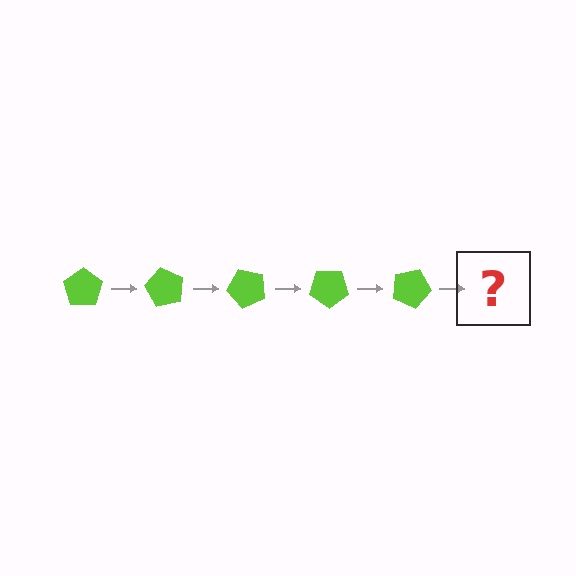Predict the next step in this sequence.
The next step is a lime pentagon rotated 300 degrees.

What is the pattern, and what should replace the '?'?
The pattern is that the pentagon rotates 60 degrees each step. The '?' should be a lime pentagon rotated 300 degrees.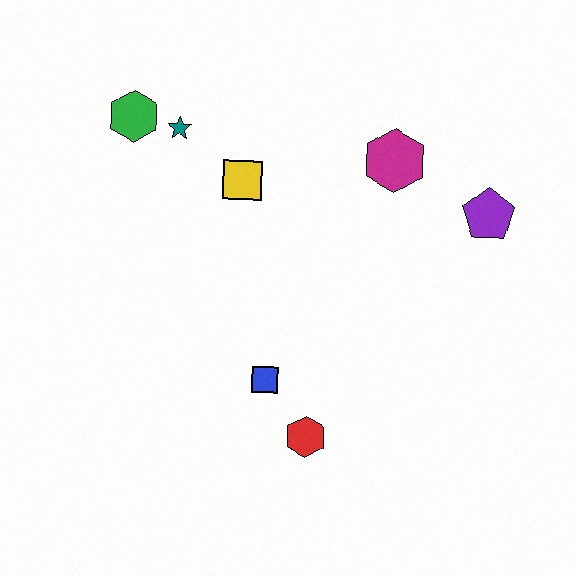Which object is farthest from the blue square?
The green hexagon is farthest from the blue square.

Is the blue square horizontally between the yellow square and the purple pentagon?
Yes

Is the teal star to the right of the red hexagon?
No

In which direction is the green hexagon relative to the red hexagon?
The green hexagon is above the red hexagon.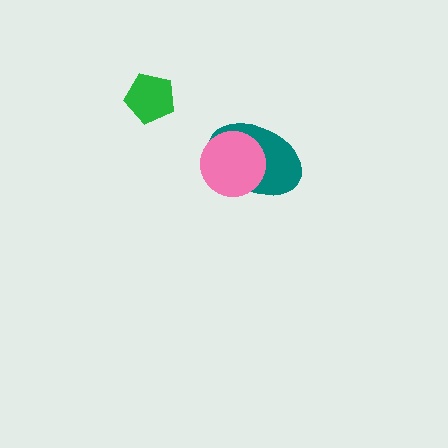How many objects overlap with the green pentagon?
0 objects overlap with the green pentagon.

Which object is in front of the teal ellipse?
The pink circle is in front of the teal ellipse.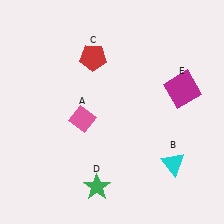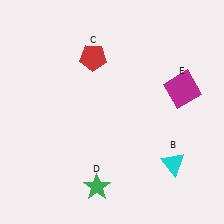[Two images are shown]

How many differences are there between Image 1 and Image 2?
There is 1 difference between the two images.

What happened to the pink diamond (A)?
The pink diamond (A) was removed in Image 2. It was in the bottom-left area of Image 1.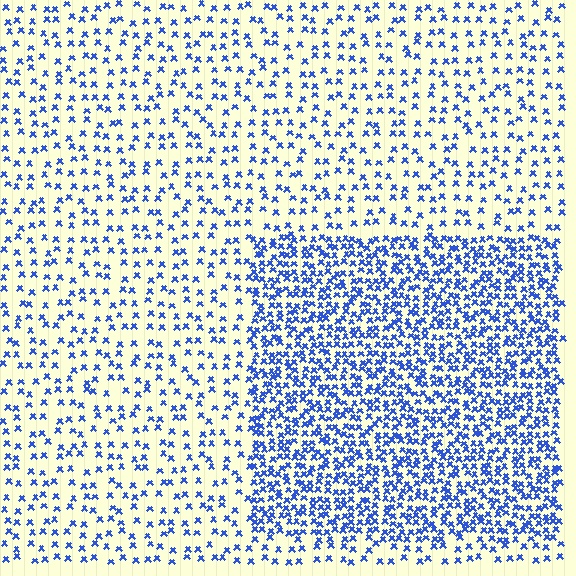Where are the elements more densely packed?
The elements are more densely packed inside the rectangle boundary.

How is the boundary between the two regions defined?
The boundary is defined by a change in element density (approximately 2.5x ratio). All elements are the same color, size, and shape.